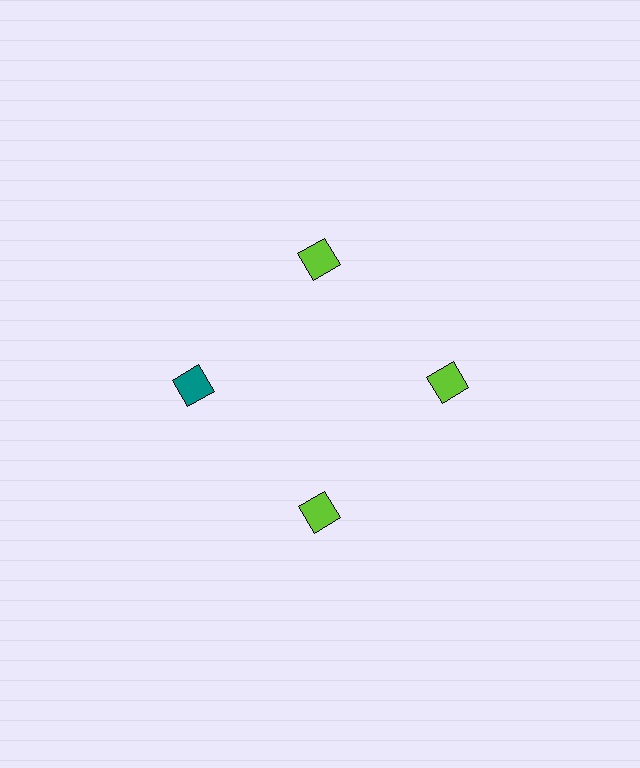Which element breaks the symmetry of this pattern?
The teal diamond at roughly the 9 o'clock position breaks the symmetry. All other shapes are lime diamonds.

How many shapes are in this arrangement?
There are 4 shapes arranged in a ring pattern.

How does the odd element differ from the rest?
It has a different color: teal instead of lime.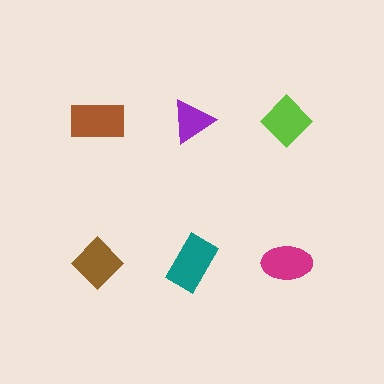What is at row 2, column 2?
A teal rectangle.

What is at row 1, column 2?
A purple triangle.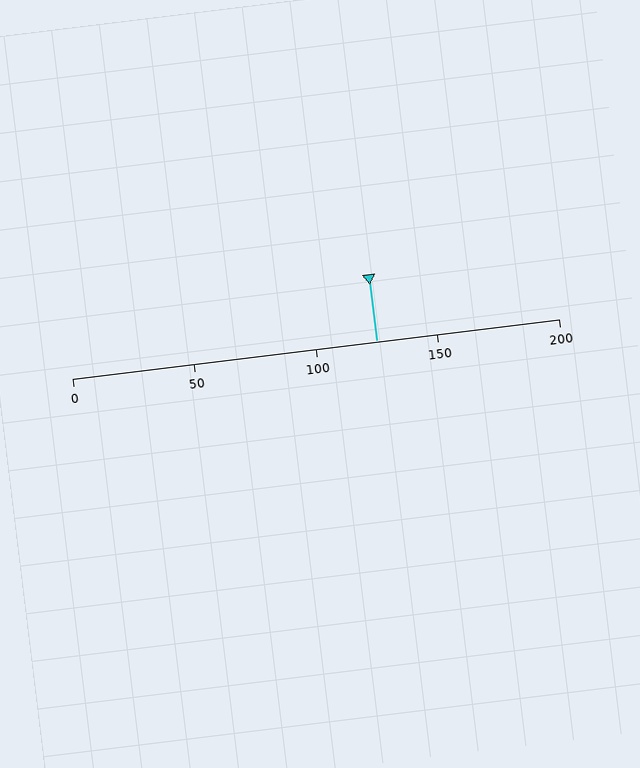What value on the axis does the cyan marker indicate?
The marker indicates approximately 125.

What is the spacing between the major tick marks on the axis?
The major ticks are spaced 50 apart.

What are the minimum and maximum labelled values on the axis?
The axis runs from 0 to 200.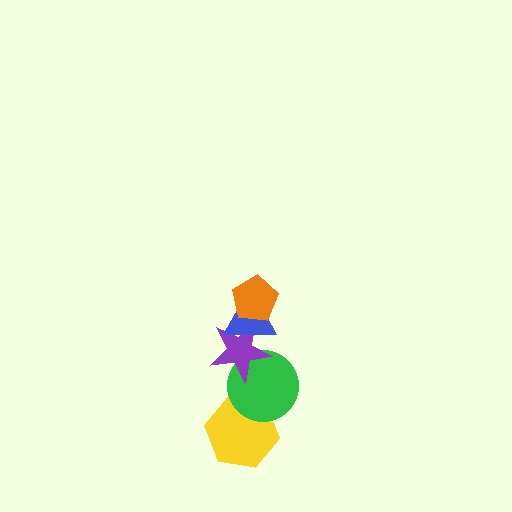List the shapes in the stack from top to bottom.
From top to bottom: the orange pentagon, the blue triangle, the purple star, the green circle, the yellow hexagon.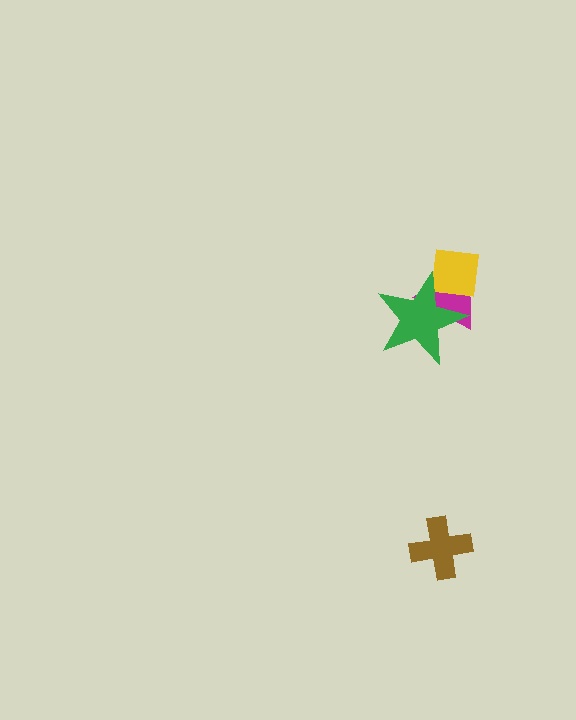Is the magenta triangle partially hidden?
Yes, it is partially covered by another shape.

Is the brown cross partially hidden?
No, no other shape covers it.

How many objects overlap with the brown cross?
0 objects overlap with the brown cross.